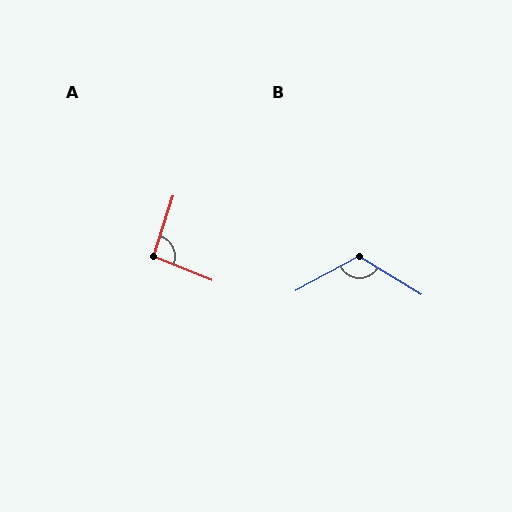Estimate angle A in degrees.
Approximately 94 degrees.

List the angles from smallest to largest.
A (94°), B (120°).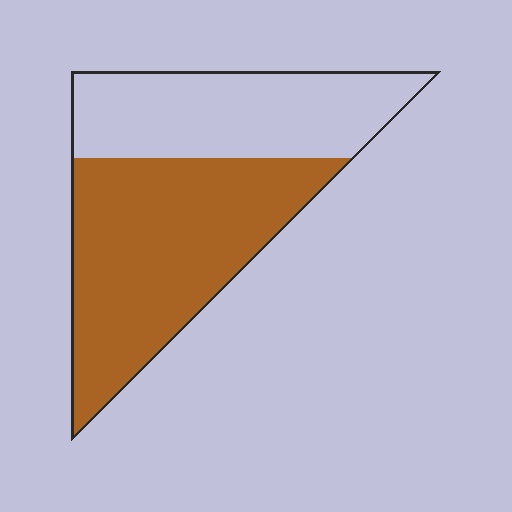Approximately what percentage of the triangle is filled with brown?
Approximately 60%.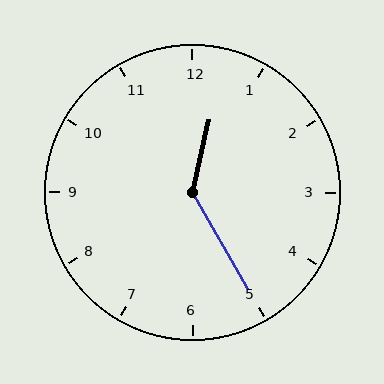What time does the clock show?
12:25.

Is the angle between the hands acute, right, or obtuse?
It is obtuse.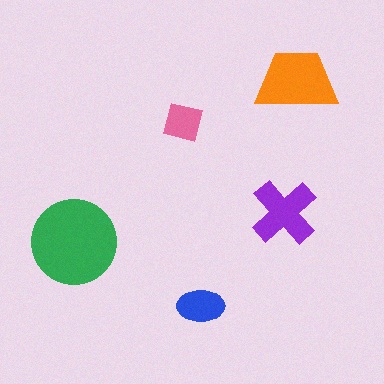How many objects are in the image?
There are 5 objects in the image.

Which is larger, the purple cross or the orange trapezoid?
The orange trapezoid.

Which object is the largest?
The green circle.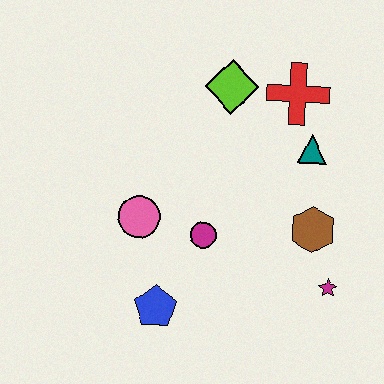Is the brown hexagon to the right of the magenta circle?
Yes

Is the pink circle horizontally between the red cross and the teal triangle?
No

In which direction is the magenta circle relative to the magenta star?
The magenta circle is to the left of the magenta star.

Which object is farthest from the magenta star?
The lime diamond is farthest from the magenta star.